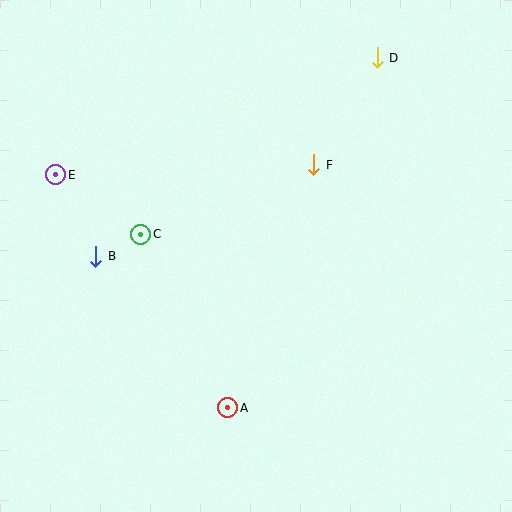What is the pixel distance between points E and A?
The distance between E and A is 289 pixels.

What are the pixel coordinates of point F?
Point F is at (314, 165).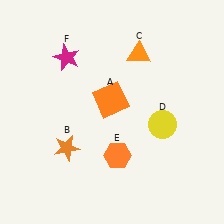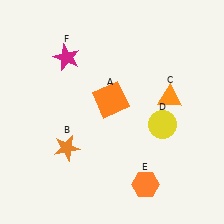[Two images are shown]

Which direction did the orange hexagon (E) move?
The orange hexagon (E) moved down.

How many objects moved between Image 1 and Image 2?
2 objects moved between the two images.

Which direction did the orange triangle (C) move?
The orange triangle (C) moved down.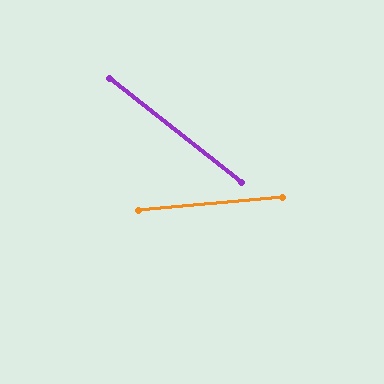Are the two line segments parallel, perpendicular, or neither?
Neither parallel nor perpendicular — they differ by about 43°.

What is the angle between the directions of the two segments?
Approximately 43 degrees.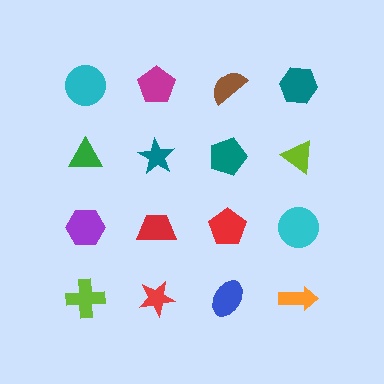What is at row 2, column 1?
A green triangle.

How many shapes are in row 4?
4 shapes.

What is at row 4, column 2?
A red star.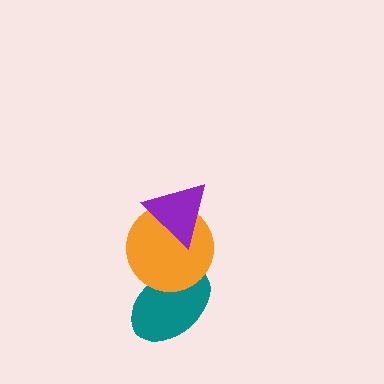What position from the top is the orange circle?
The orange circle is 2nd from the top.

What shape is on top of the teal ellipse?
The orange circle is on top of the teal ellipse.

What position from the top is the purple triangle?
The purple triangle is 1st from the top.